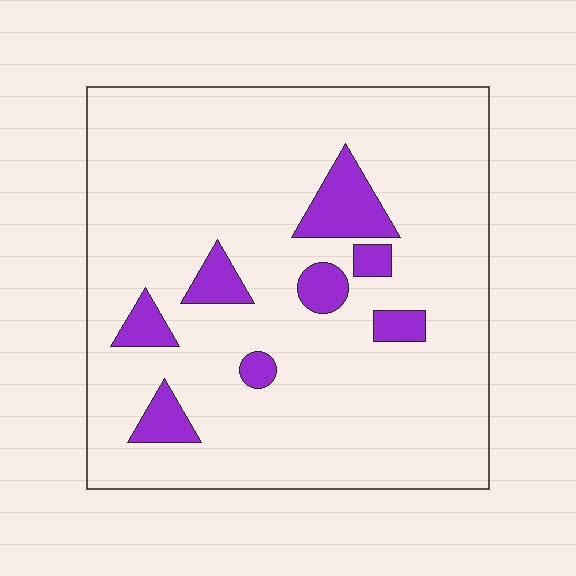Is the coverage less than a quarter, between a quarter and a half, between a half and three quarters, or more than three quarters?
Less than a quarter.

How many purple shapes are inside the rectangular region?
8.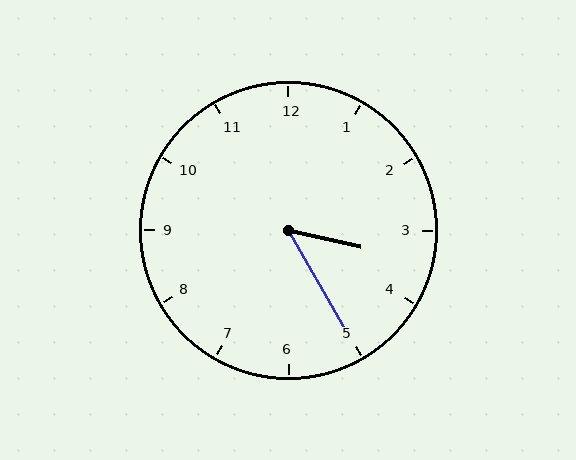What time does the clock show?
3:25.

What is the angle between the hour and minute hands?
Approximately 48 degrees.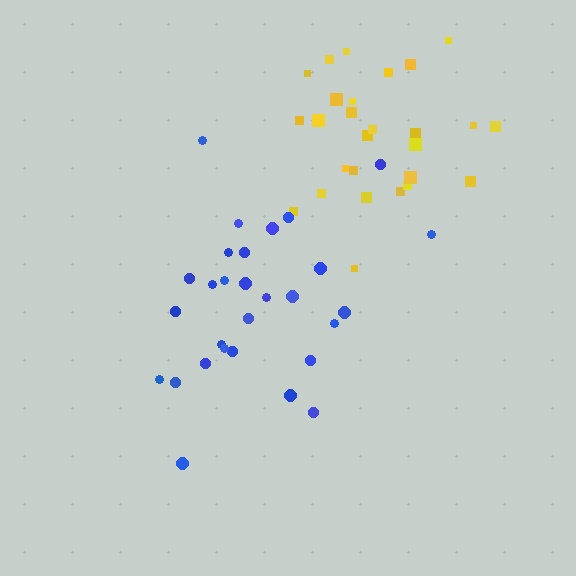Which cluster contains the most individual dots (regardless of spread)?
Blue (29).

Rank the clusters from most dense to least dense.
yellow, blue.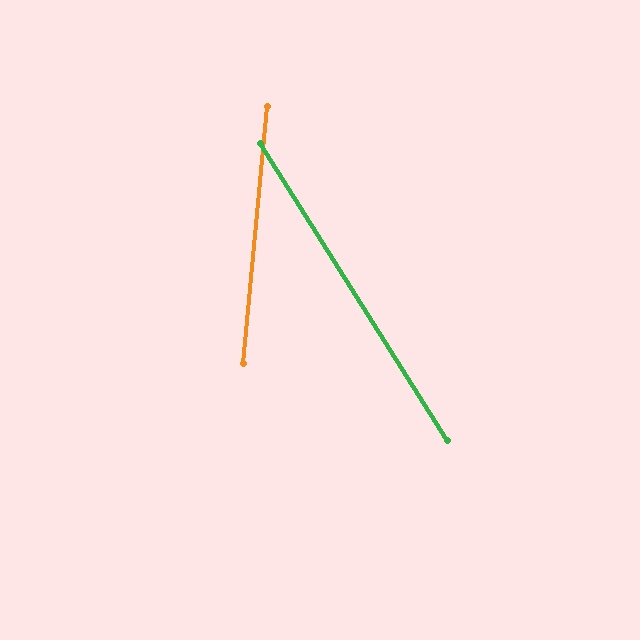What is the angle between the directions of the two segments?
Approximately 38 degrees.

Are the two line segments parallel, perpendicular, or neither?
Neither parallel nor perpendicular — they differ by about 38°.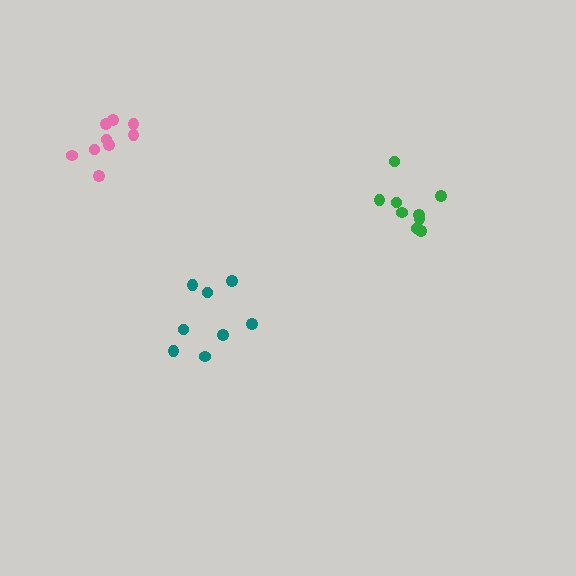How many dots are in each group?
Group 1: 9 dots, Group 2: 8 dots, Group 3: 9 dots (26 total).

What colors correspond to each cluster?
The clusters are colored: green, teal, pink.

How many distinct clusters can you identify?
There are 3 distinct clusters.